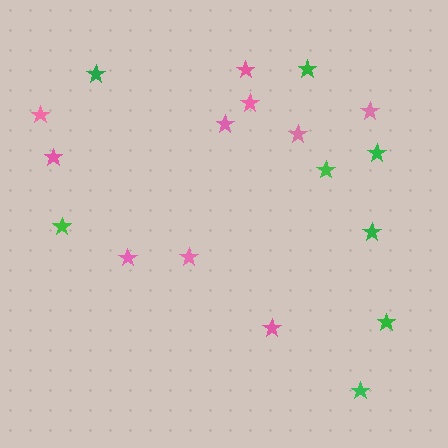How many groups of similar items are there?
There are 2 groups: one group of pink stars (10) and one group of green stars (8).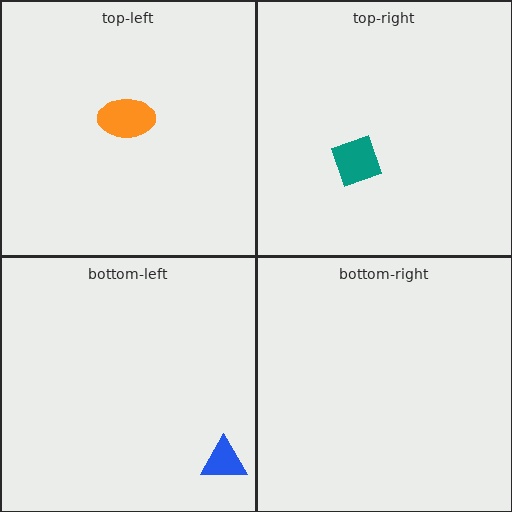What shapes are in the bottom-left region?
The blue triangle.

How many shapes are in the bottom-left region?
1.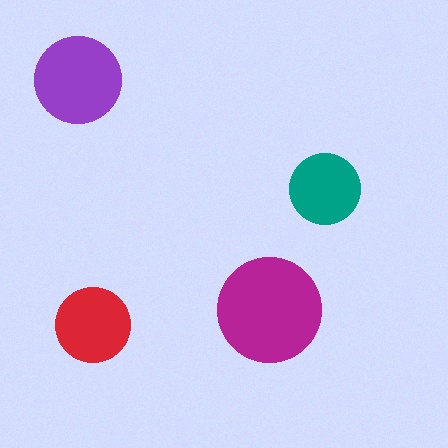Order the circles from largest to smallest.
the magenta one, the purple one, the red one, the teal one.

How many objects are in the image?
There are 4 objects in the image.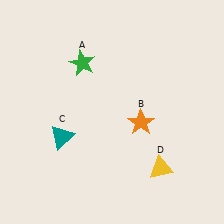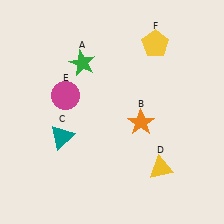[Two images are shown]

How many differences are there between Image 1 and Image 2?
There are 2 differences between the two images.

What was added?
A magenta circle (E), a yellow pentagon (F) were added in Image 2.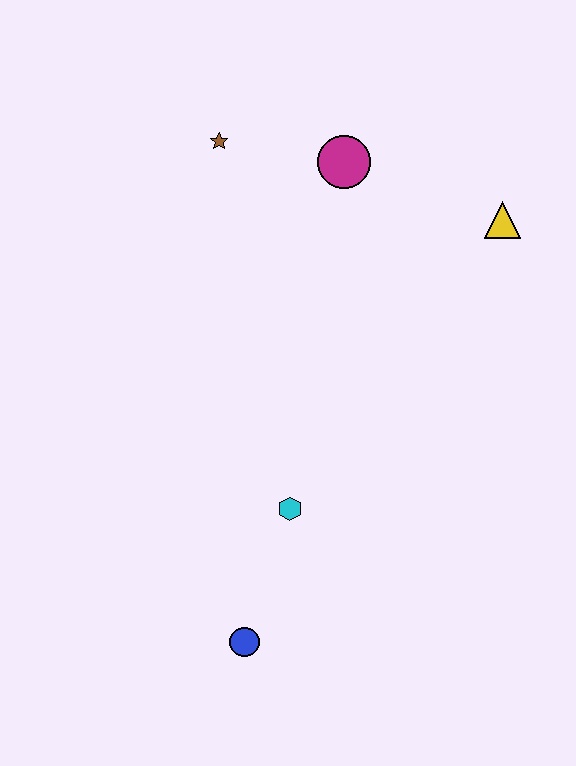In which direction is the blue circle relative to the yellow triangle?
The blue circle is below the yellow triangle.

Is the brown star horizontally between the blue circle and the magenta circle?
No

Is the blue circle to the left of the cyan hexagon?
Yes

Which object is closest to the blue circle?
The cyan hexagon is closest to the blue circle.